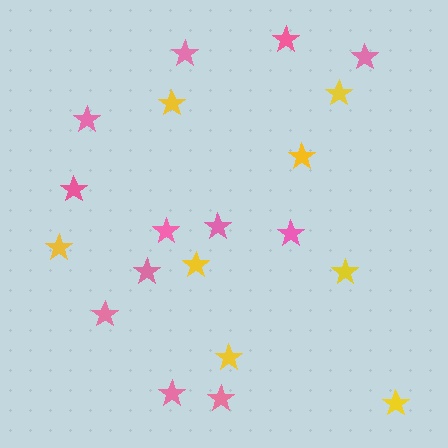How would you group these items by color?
There are 2 groups: one group of pink stars (12) and one group of yellow stars (8).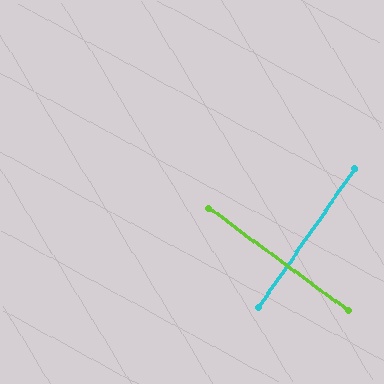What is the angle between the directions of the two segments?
Approximately 89 degrees.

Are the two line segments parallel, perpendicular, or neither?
Perpendicular — they meet at approximately 89°.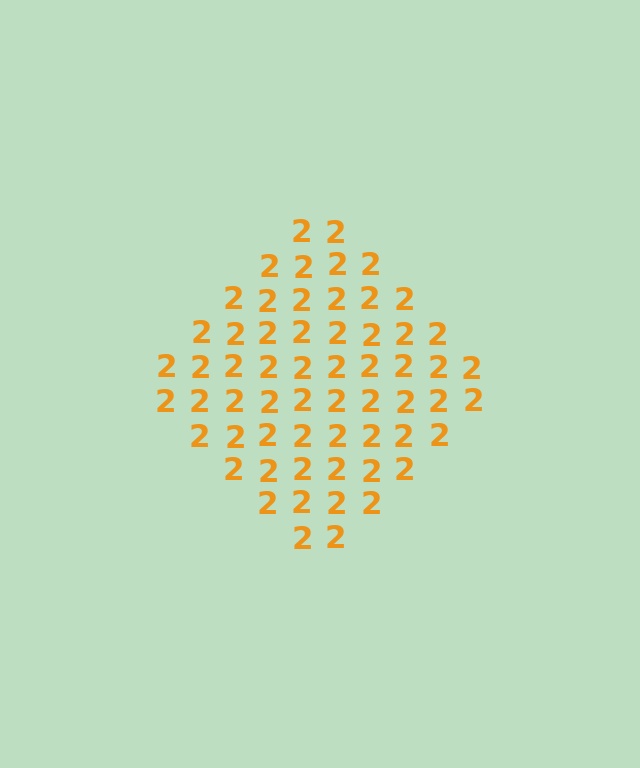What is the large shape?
The large shape is a diamond.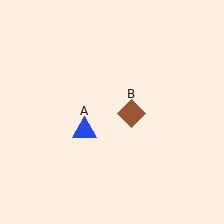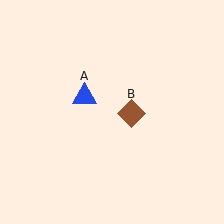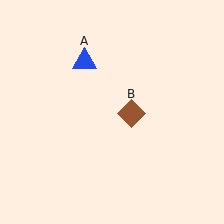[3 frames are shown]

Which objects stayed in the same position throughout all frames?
Brown diamond (object B) remained stationary.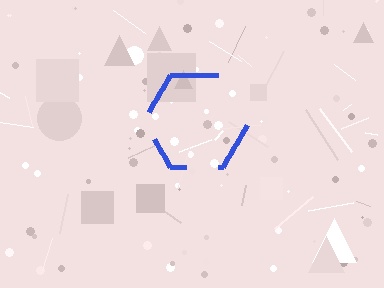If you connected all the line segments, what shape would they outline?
They would outline a hexagon.